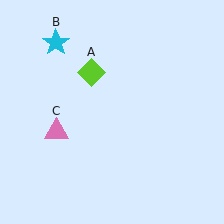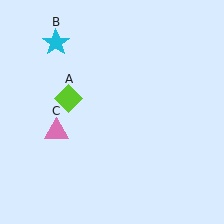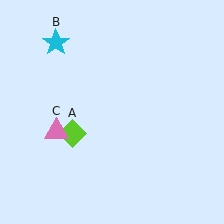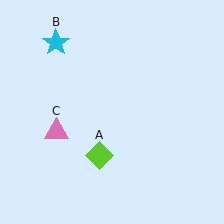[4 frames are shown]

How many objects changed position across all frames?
1 object changed position: lime diamond (object A).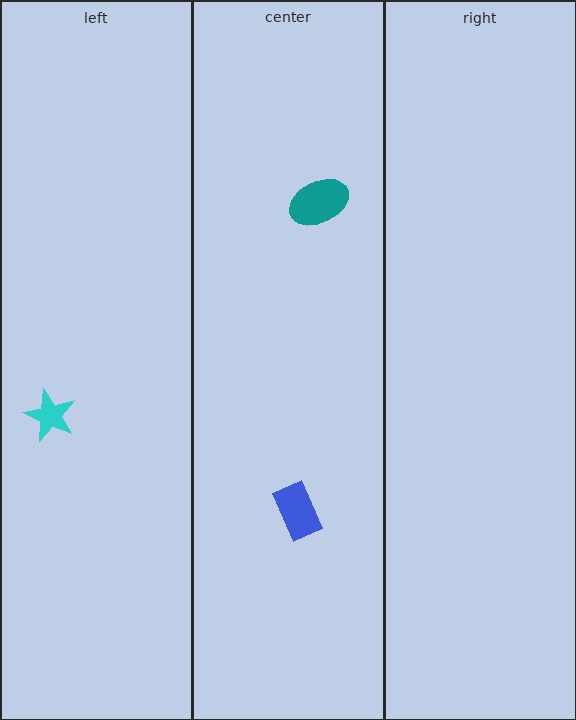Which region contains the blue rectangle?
The center region.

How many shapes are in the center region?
2.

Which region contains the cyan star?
The left region.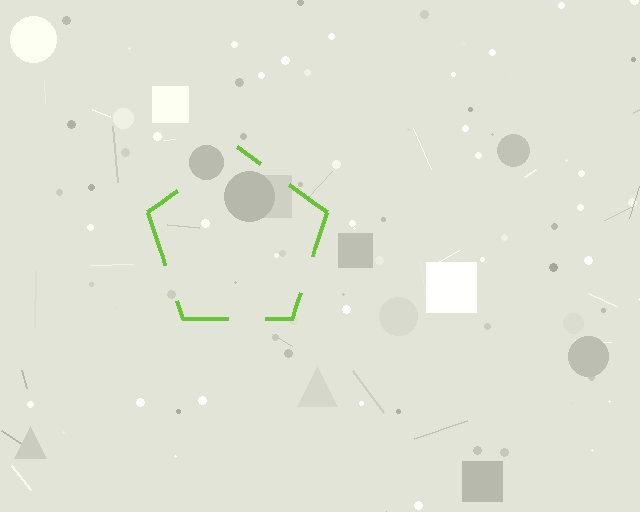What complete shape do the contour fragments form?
The contour fragments form a pentagon.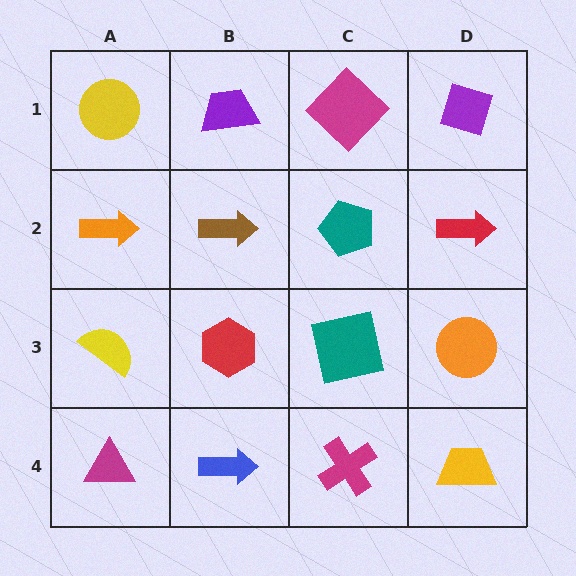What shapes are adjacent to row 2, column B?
A purple trapezoid (row 1, column B), a red hexagon (row 3, column B), an orange arrow (row 2, column A), a teal pentagon (row 2, column C).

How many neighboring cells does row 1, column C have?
3.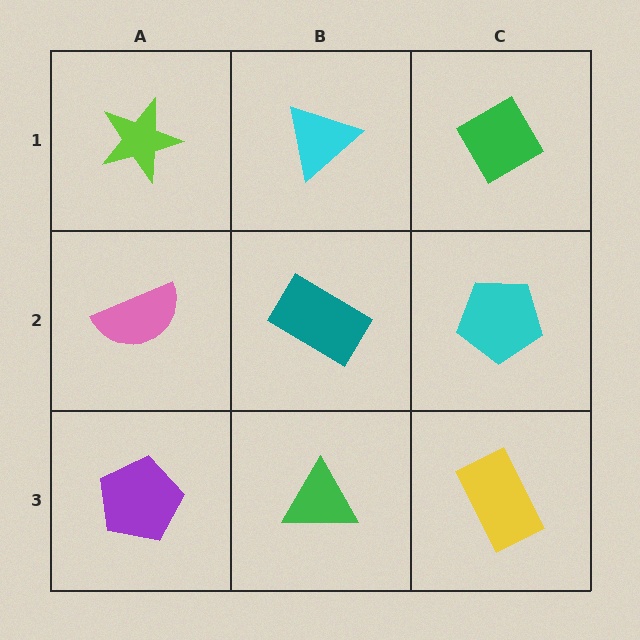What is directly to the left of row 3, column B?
A purple pentagon.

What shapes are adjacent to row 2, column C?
A green diamond (row 1, column C), a yellow rectangle (row 3, column C), a teal rectangle (row 2, column B).